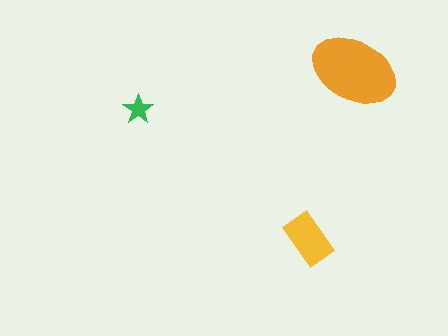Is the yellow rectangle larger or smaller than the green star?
Larger.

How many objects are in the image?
There are 3 objects in the image.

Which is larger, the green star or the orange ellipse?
The orange ellipse.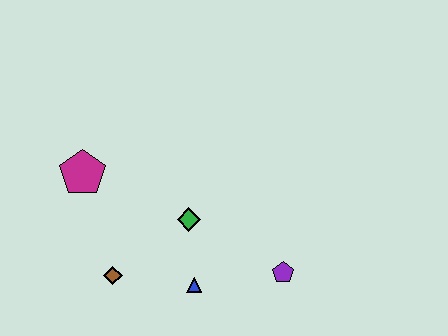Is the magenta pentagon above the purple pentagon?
Yes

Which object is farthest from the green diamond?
The magenta pentagon is farthest from the green diamond.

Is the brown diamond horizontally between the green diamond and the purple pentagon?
No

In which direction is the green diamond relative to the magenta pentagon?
The green diamond is to the right of the magenta pentagon.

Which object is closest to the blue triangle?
The green diamond is closest to the blue triangle.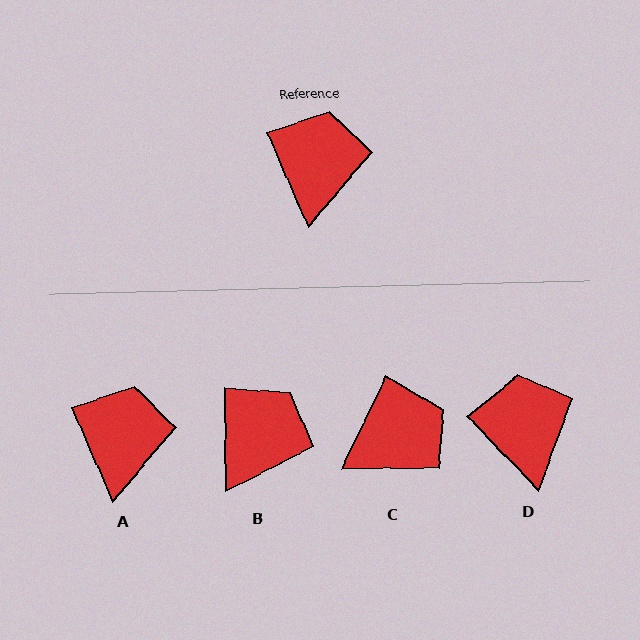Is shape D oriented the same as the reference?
No, it is off by about 20 degrees.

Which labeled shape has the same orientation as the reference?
A.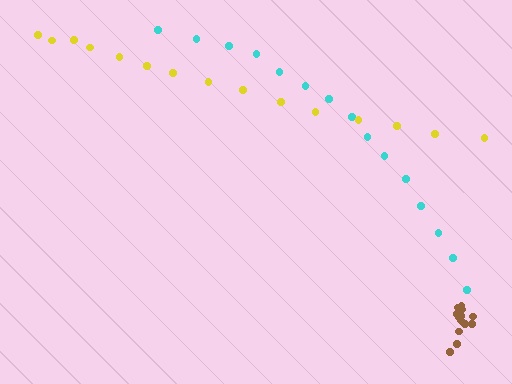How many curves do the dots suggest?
There are 3 distinct paths.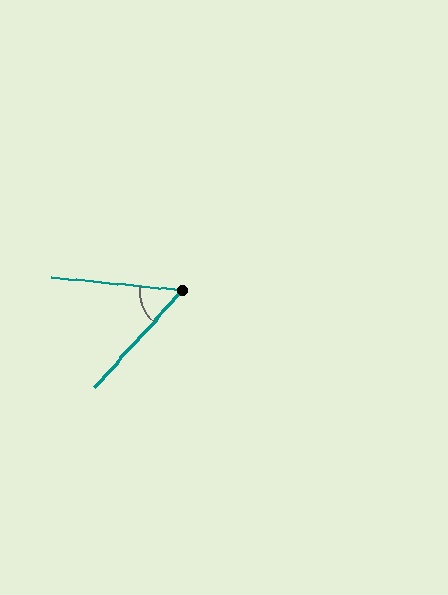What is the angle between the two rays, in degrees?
Approximately 54 degrees.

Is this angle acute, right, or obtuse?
It is acute.